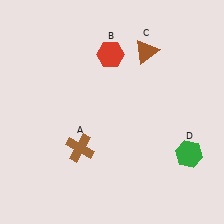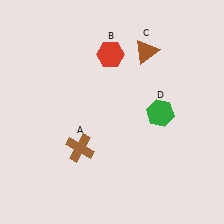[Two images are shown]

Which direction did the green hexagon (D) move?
The green hexagon (D) moved up.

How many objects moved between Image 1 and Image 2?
1 object moved between the two images.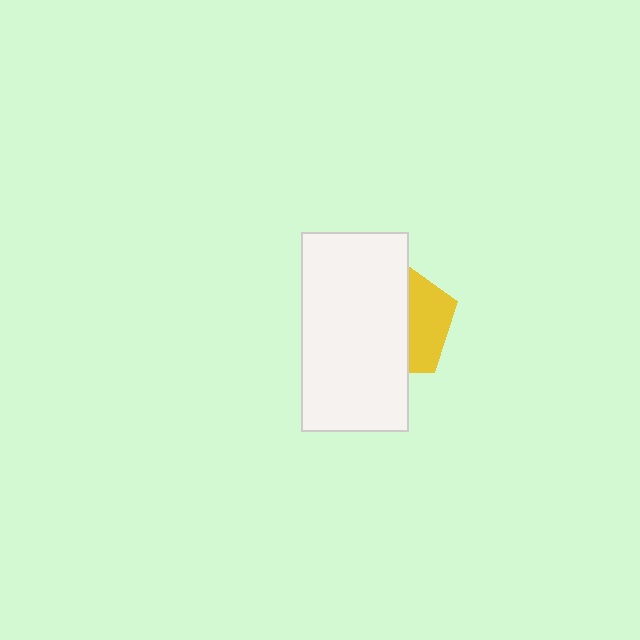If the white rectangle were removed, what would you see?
You would see the complete yellow pentagon.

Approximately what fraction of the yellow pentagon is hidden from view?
Roughly 64% of the yellow pentagon is hidden behind the white rectangle.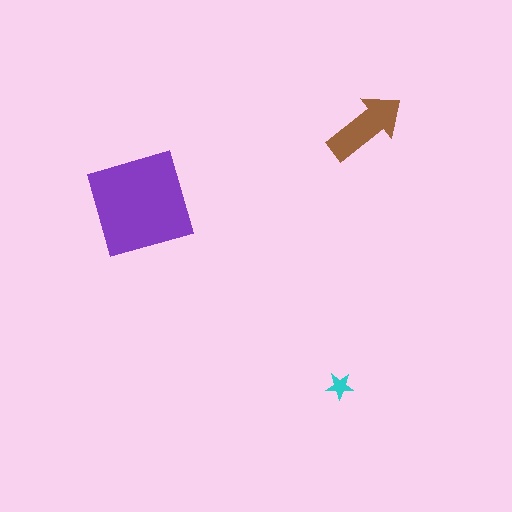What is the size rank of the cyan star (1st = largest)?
3rd.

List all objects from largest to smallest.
The purple square, the brown arrow, the cyan star.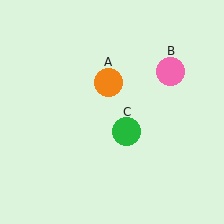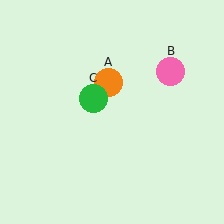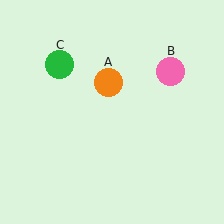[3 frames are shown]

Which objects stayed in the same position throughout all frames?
Orange circle (object A) and pink circle (object B) remained stationary.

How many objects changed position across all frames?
1 object changed position: green circle (object C).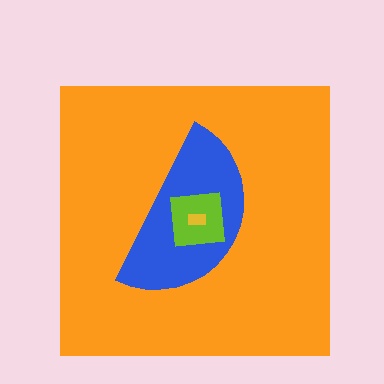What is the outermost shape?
The orange square.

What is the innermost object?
The yellow rectangle.